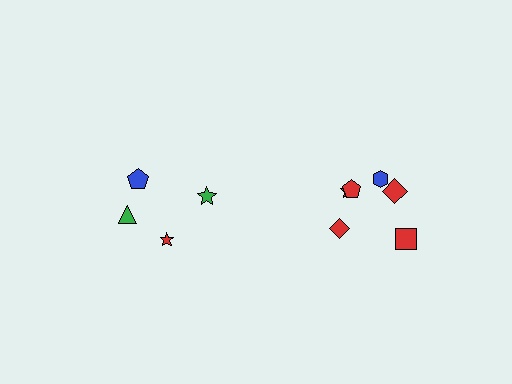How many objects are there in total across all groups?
There are 10 objects.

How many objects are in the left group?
There are 4 objects.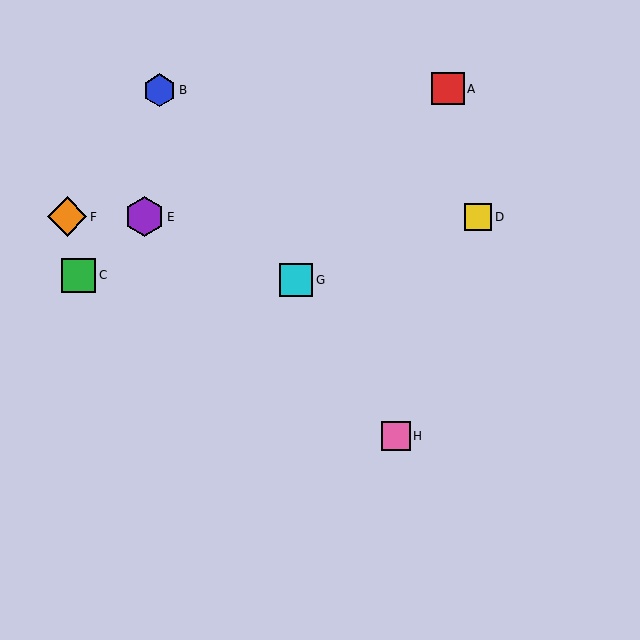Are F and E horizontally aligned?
Yes, both are at y≈217.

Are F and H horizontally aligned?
No, F is at y≈217 and H is at y≈436.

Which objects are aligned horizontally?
Objects D, E, F are aligned horizontally.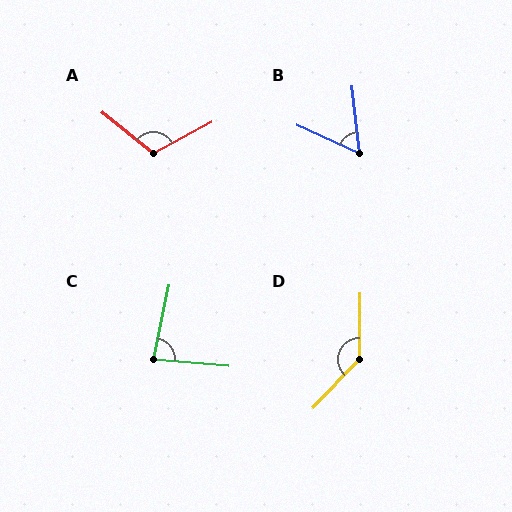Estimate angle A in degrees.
Approximately 113 degrees.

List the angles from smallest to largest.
B (59°), C (84°), A (113°), D (137°).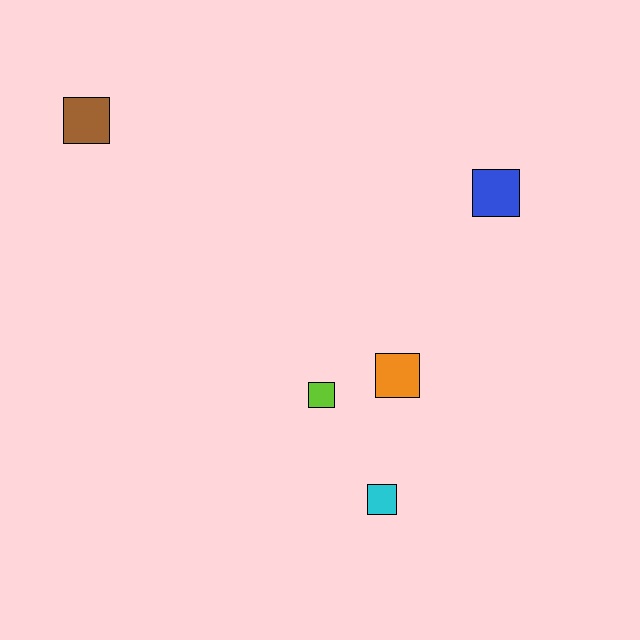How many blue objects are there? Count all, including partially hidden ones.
There is 1 blue object.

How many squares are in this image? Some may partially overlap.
There are 5 squares.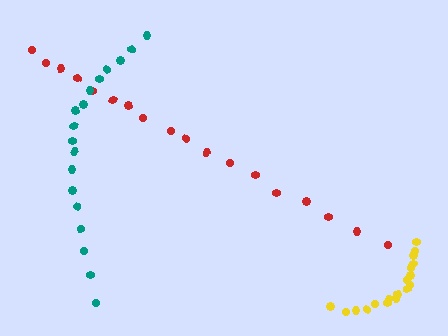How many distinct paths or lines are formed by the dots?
There are 3 distinct paths.